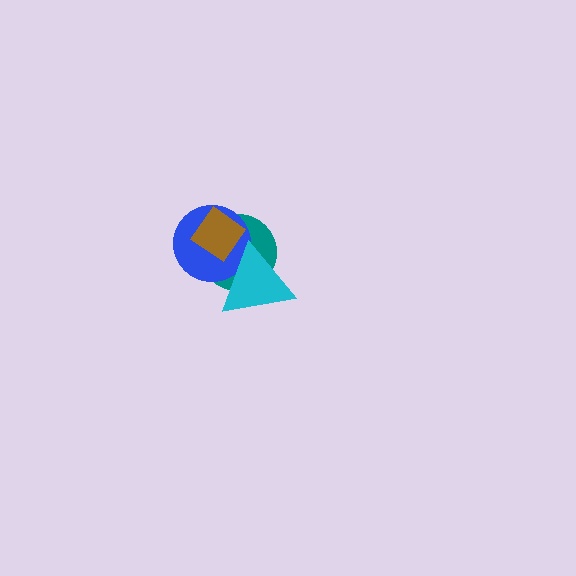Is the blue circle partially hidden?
Yes, it is partially covered by another shape.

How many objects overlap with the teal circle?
3 objects overlap with the teal circle.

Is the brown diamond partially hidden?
Yes, it is partially covered by another shape.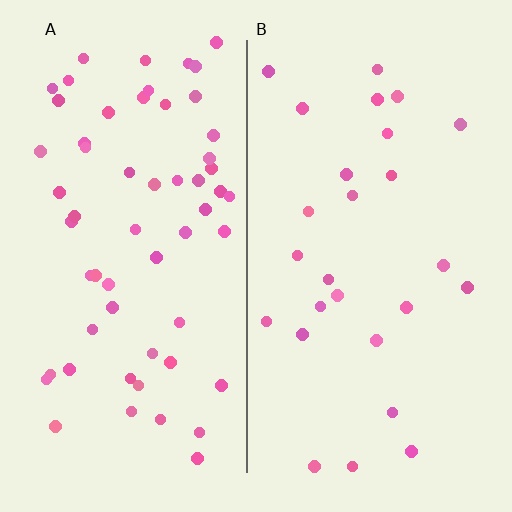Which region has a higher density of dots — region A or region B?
A (the left).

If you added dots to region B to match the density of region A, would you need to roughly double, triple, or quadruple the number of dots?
Approximately double.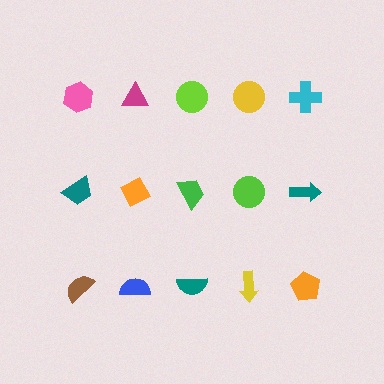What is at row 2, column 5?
A teal arrow.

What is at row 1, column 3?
A lime circle.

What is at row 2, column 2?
An orange diamond.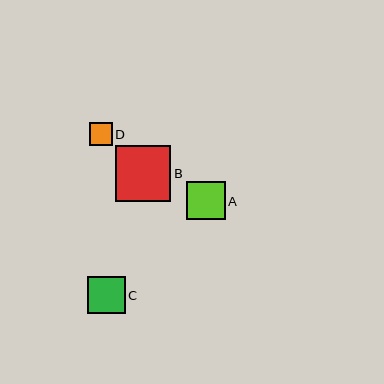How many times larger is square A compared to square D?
Square A is approximately 1.7 times the size of square D.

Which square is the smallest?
Square D is the smallest with a size of approximately 23 pixels.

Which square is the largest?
Square B is the largest with a size of approximately 55 pixels.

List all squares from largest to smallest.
From largest to smallest: B, A, C, D.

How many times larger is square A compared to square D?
Square A is approximately 1.7 times the size of square D.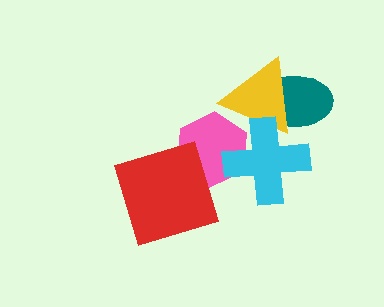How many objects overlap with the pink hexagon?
3 objects overlap with the pink hexagon.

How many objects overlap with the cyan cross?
3 objects overlap with the cyan cross.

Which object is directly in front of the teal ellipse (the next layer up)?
The yellow triangle is directly in front of the teal ellipse.